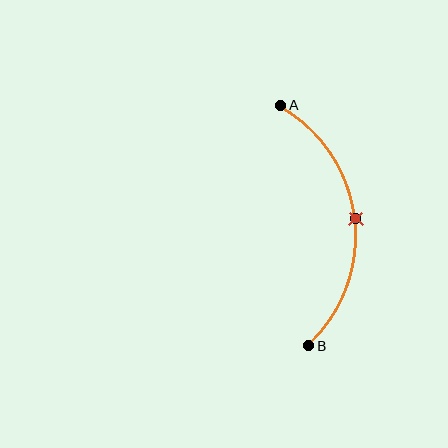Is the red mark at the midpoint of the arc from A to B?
Yes. The red mark lies on the arc at equal arc-length from both A and B — it is the arc midpoint.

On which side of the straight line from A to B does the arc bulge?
The arc bulges to the right of the straight line connecting A and B.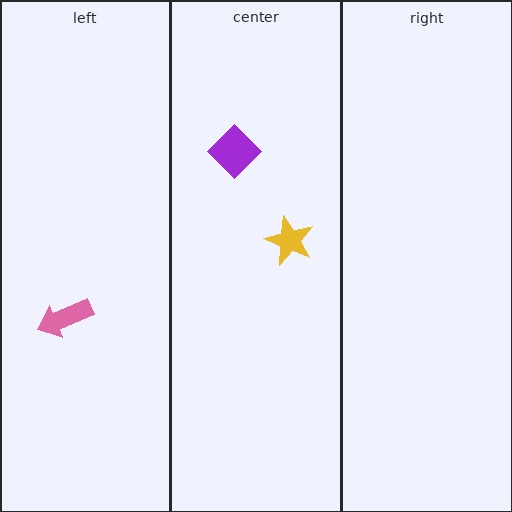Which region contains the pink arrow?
The left region.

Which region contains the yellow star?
The center region.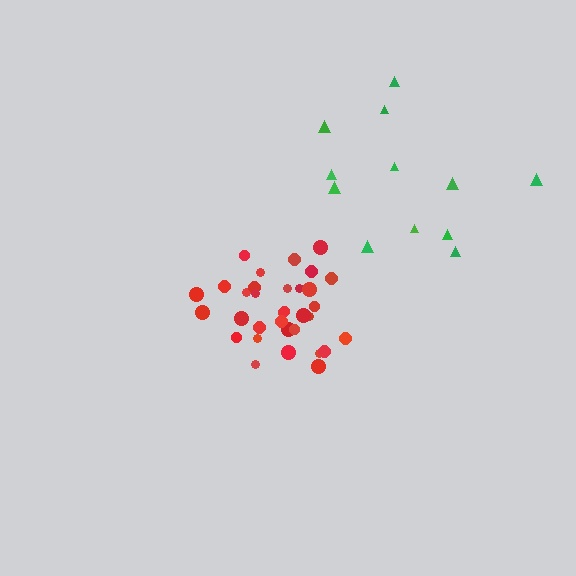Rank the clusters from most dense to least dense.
red, green.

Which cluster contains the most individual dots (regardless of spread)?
Red (33).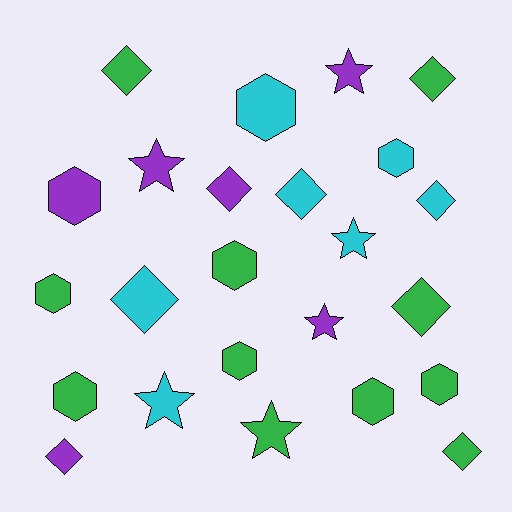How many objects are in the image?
There are 24 objects.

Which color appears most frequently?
Green, with 11 objects.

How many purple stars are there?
There are 3 purple stars.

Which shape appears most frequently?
Diamond, with 9 objects.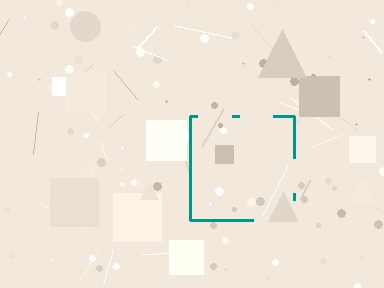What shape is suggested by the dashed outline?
The dashed outline suggests a square.